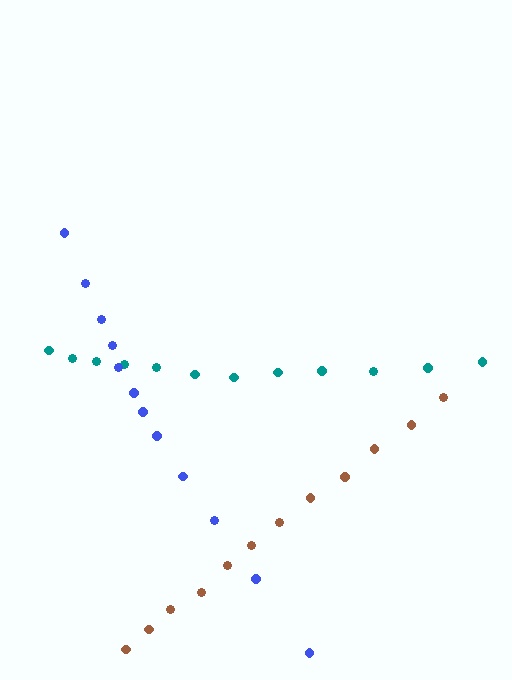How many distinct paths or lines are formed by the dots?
There are 3 distinct paths.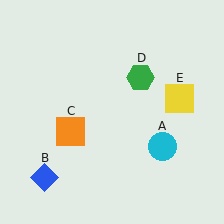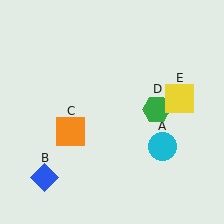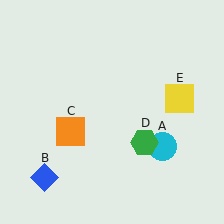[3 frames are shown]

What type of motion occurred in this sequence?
The green hexagon (object D) rotated clockwise around the center of the scene.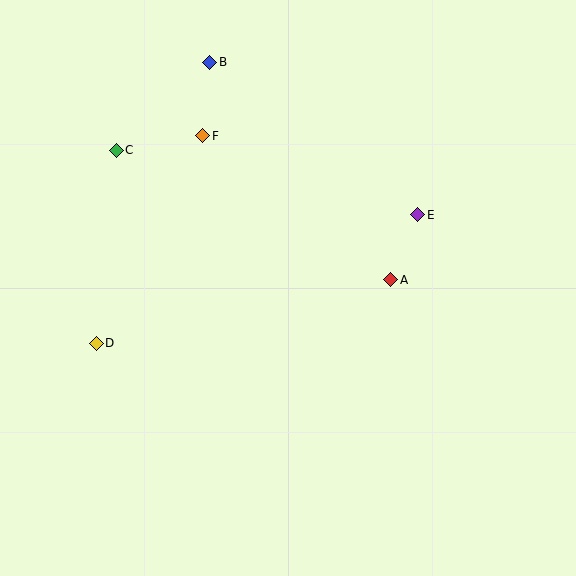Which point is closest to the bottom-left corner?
Point D is closest to the bottom-left corner.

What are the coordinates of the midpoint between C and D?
The midpoint between C and D is at (106, 247).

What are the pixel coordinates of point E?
Point E is at (418, 215).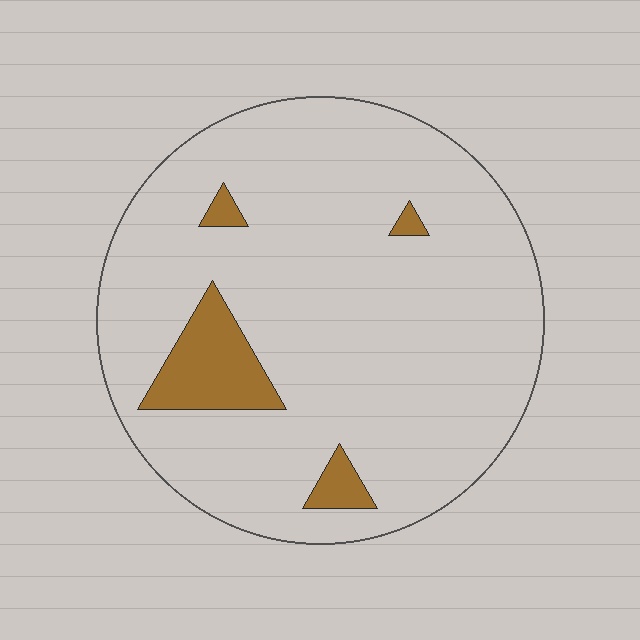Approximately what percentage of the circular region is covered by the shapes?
Approximately 10%.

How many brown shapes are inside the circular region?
4.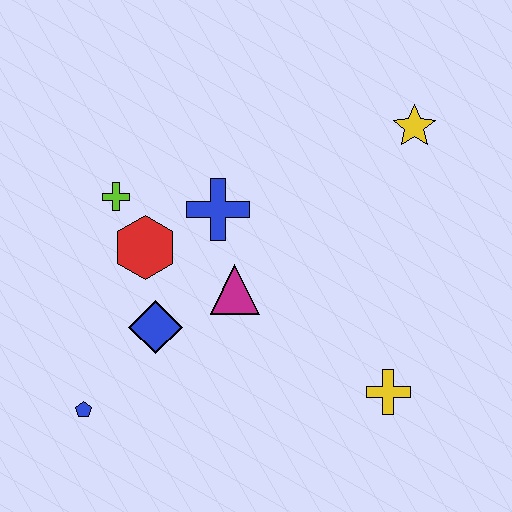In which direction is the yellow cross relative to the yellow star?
The yellow cross is below the yellow star.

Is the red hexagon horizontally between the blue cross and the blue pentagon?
Yes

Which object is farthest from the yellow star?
The blue pentagon is farthest from the yellow star.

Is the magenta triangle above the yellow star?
No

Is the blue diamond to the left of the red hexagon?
No